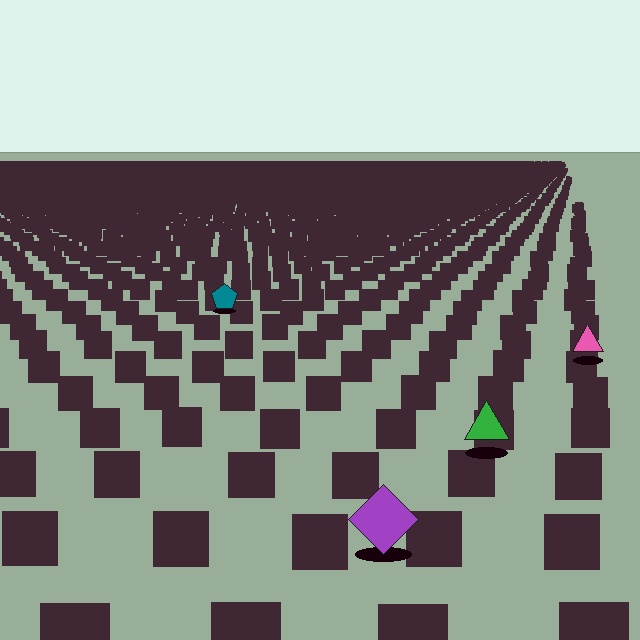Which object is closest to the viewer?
The purple diamond is closest. The texture marks near it are larger and more spread out.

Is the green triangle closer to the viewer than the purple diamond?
No. The purple diamond is closer — you can tell from the texture gradient: the ground texture is coarser near it.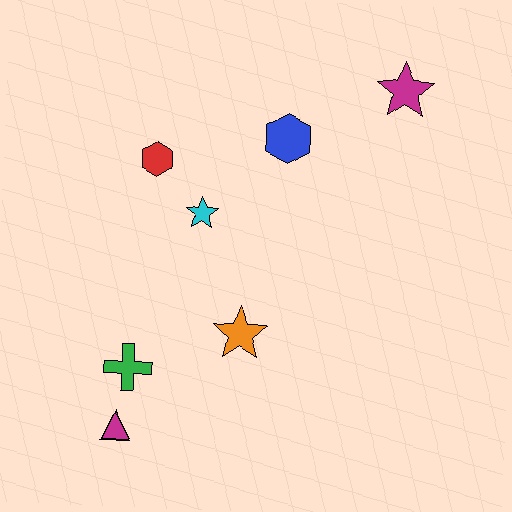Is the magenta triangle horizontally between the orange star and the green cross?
No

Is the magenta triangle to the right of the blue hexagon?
No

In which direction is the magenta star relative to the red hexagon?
The magenta star is to the right of the red hexagon.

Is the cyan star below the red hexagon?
Yes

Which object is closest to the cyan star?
The red hexagon is closest to the cyan star.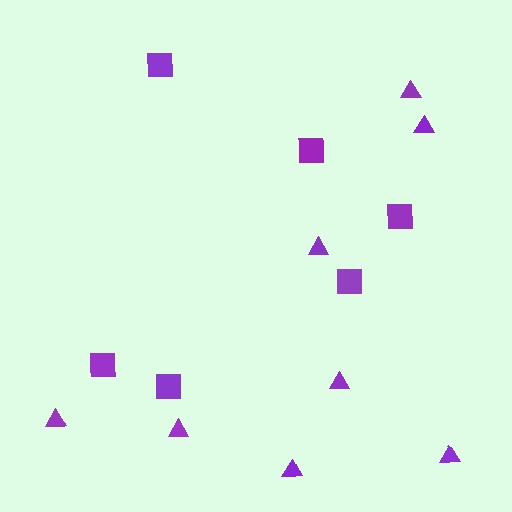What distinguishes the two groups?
There are 2 groups: one group of squares (6) and one group of triangles (8).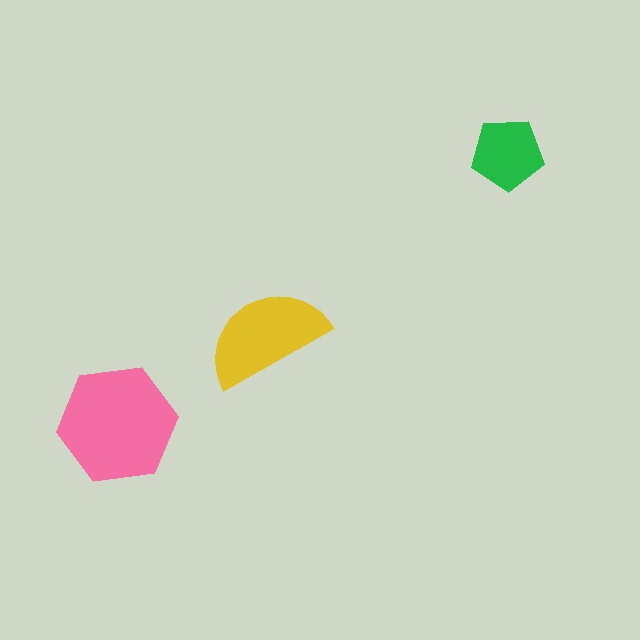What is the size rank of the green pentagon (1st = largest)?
3rd.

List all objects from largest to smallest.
The pink hexagon, the yellow semicircle, the green pentagon.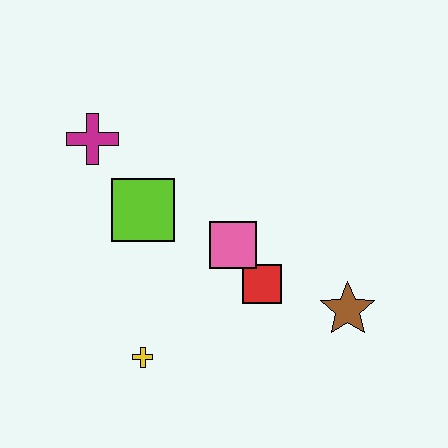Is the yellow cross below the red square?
Yes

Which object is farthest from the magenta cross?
The brown star is farthest from the magenta cross.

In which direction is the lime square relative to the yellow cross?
The lime square is above the yellow cross.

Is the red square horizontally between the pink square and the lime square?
No